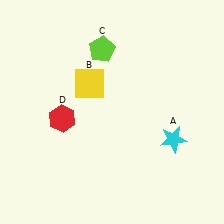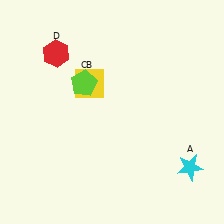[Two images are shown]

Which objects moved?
The objects that moved are: the cyan star (A), the lime pentagon (C), the red hexagon (D).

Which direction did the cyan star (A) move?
The cyan star (A) moved down.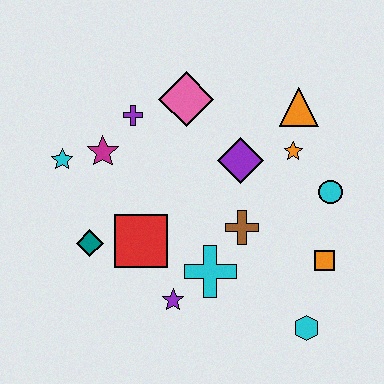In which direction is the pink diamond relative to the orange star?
The pink diamond is to the left of the orange star.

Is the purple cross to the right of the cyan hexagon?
No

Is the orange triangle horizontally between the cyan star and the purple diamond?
No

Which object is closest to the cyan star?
The magenta star is closest to the cyan star.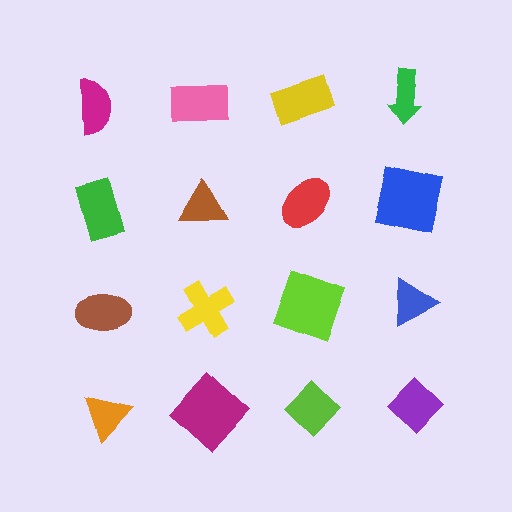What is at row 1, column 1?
A magenta semicircle.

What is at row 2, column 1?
A green rectangle.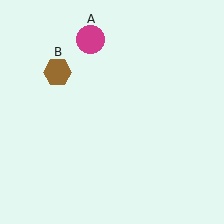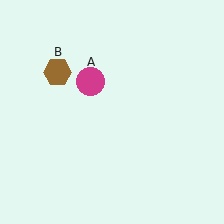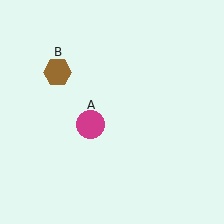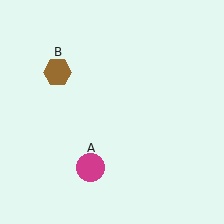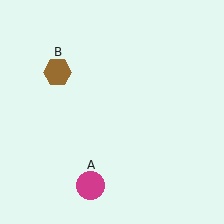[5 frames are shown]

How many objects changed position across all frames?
1 object changed position: magenta circle (object A).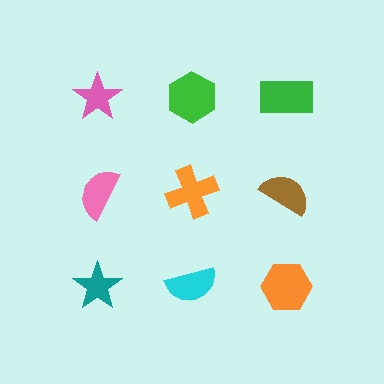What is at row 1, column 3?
A green rectangle.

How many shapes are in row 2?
3 shapes.